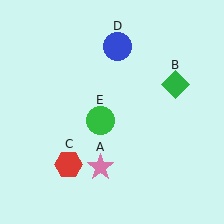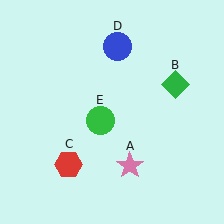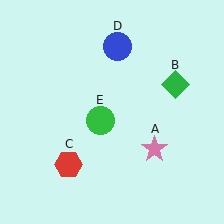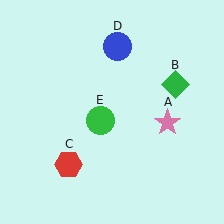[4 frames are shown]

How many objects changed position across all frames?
1 object changed position: pink star (object A).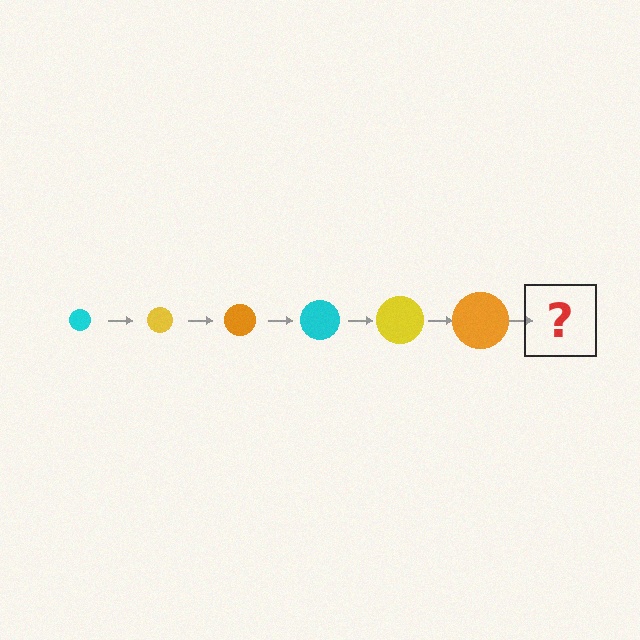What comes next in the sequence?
The next element should be a cyan circle, larger than the previous one.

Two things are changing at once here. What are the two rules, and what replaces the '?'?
The two rules are that the circle grows larger each step and the color cycles through cyan, yellow, and orange. The '?' should be a cyan circle, larger than the previous one.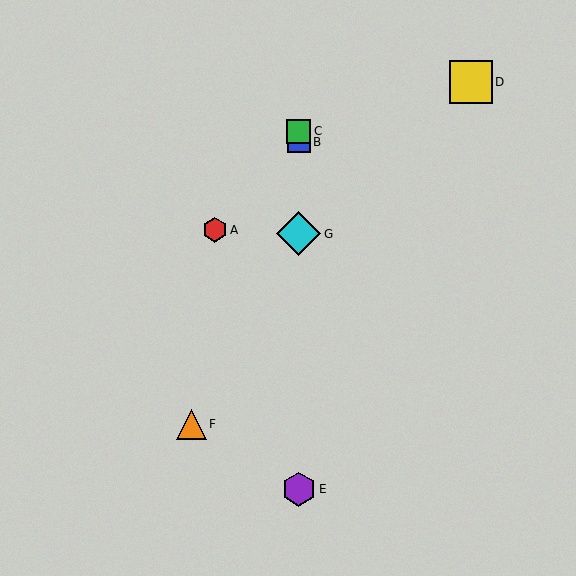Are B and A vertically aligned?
No, B is at x≈299 and A is at x≈215.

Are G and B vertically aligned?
Yes, both are at x≈299.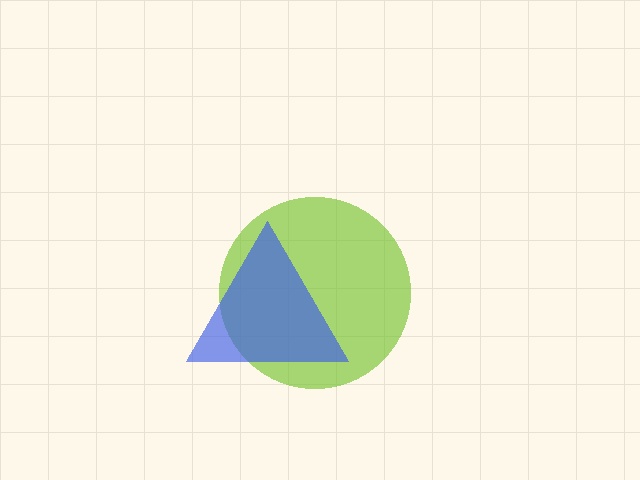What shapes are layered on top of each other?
The layered shapes are: a lime circle, a blue triangle.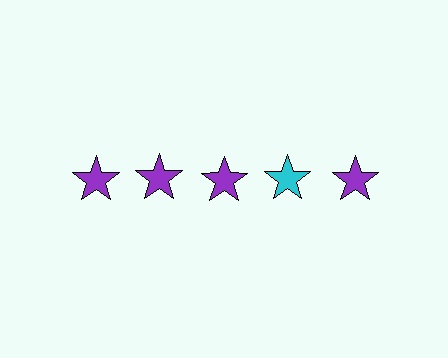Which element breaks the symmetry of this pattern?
The cyan star in the top row, second from right column breaks the symmetry. All other shapes are purple stars.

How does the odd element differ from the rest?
It has a different color: cyan instead of purple.